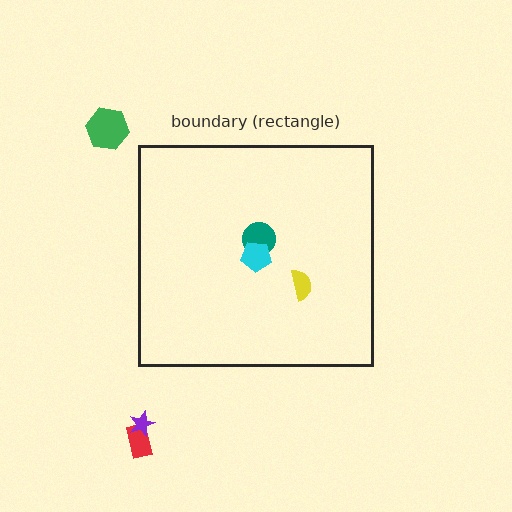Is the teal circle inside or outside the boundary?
Inside.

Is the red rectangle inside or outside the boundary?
Outside.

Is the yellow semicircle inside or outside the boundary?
Inside.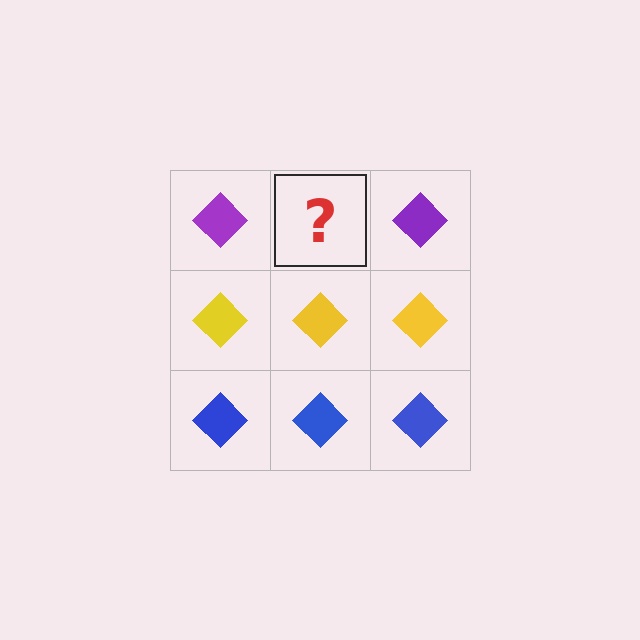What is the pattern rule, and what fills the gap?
The rule is that each row has a consistent color. The gap should be filled with a purple diamond.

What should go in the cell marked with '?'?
The missing cell should contain a purple diamond.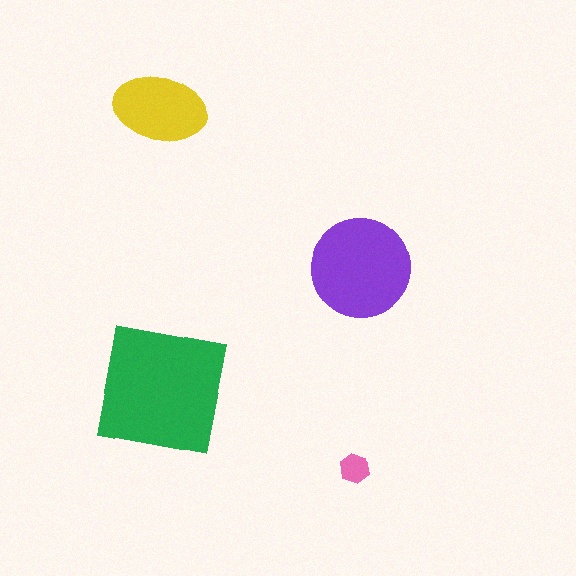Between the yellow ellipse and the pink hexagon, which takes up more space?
The yellow ellipse.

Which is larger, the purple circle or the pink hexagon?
The purple circle.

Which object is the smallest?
The pink hexagon.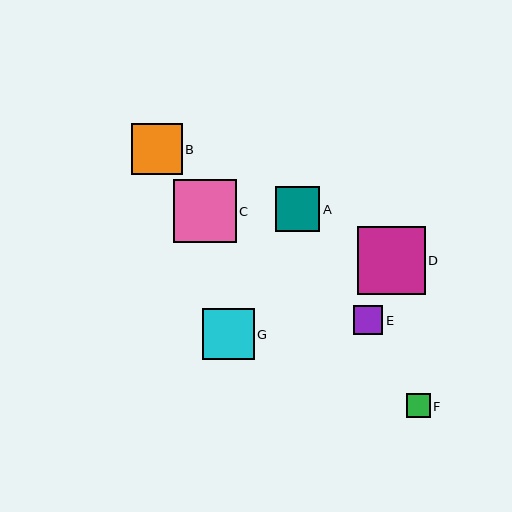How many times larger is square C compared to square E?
Square C is approximately 2.1 times the size of square E.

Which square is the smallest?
Square F is the smallest with a size of approximately 24 pixels.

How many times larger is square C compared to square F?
Square C is approximately 2.6 times the size of square F.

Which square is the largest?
Square D is the largest with a size of approximately 67 pixels.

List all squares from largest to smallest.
From largest to smallest: D, C, G, B, A, E, F.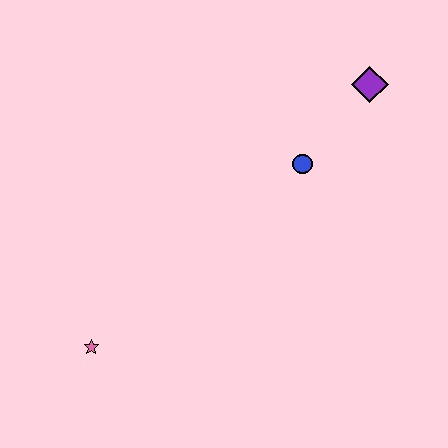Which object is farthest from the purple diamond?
The pink star is farthest from the purple diamond.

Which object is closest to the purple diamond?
The blue circle is closest to the purple diamond.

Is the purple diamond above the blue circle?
Yes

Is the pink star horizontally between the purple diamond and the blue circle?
No